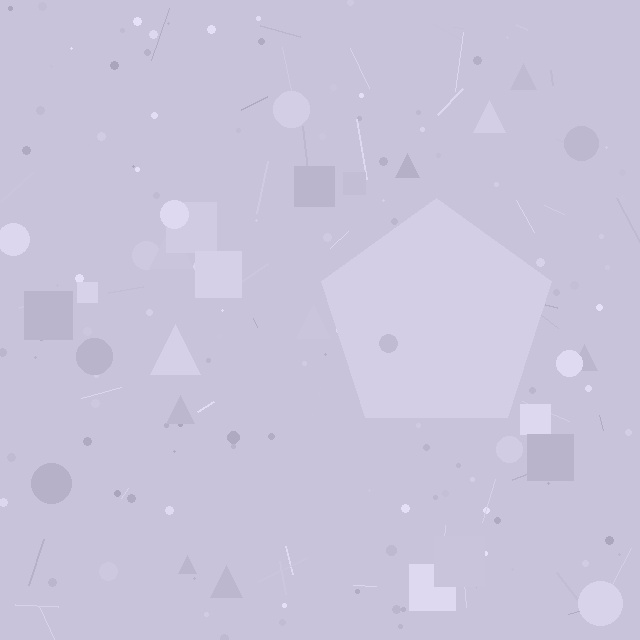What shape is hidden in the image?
A pentagon is hidden in the image.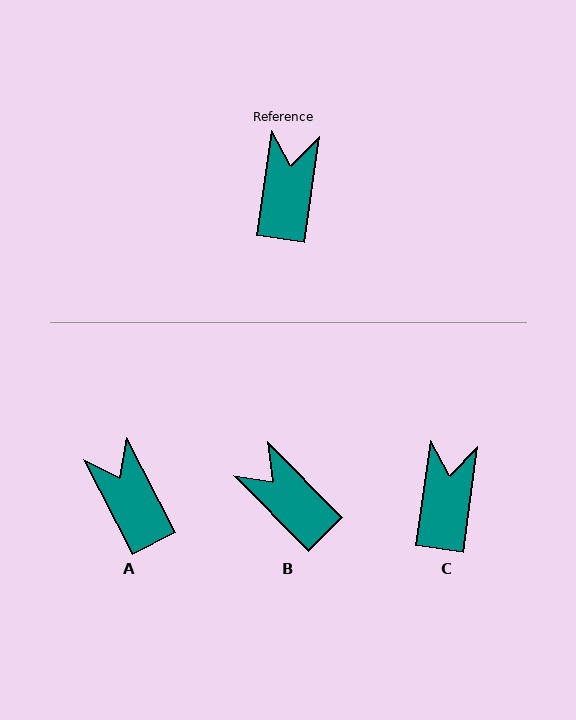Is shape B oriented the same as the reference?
No, it is off by about 53 degrees.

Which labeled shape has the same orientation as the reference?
C.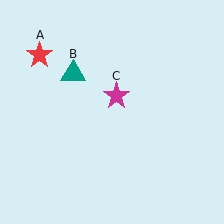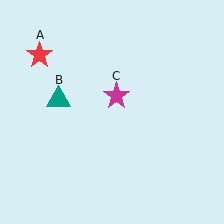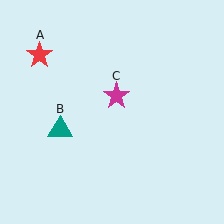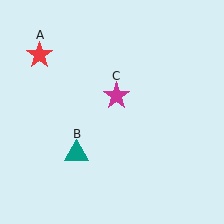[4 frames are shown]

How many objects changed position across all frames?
1 object changed position: teal triangle (object B).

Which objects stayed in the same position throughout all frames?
Red star (object A) and magenta star (object C) remained stationary.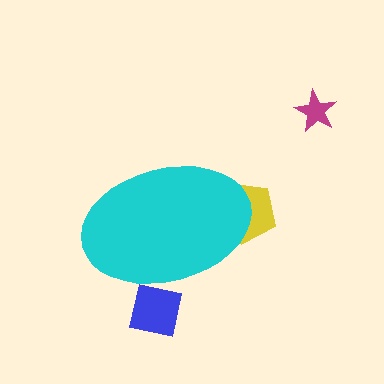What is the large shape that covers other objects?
A cyan ellipse.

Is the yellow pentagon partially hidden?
Yes, the yellow pentagon is partially hidden behind the cyan ellipse.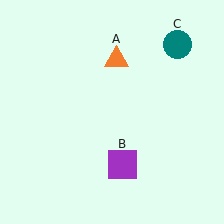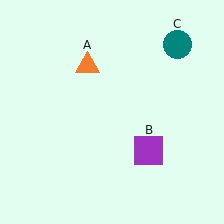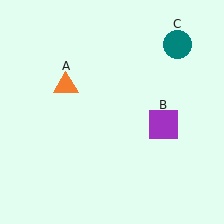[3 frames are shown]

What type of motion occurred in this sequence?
The orange triangle (object A), purple square (object B) rotated counterclockwise around the center of the scene.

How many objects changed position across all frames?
2 objects changed position: orange triangle (object A), purple square (object B).